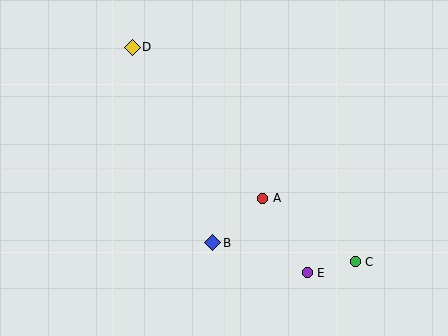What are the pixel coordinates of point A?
Point A is at (263, 198).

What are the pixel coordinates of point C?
Point C is at (355, 262).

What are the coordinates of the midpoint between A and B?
The midpoint between A and B is at (238, 221).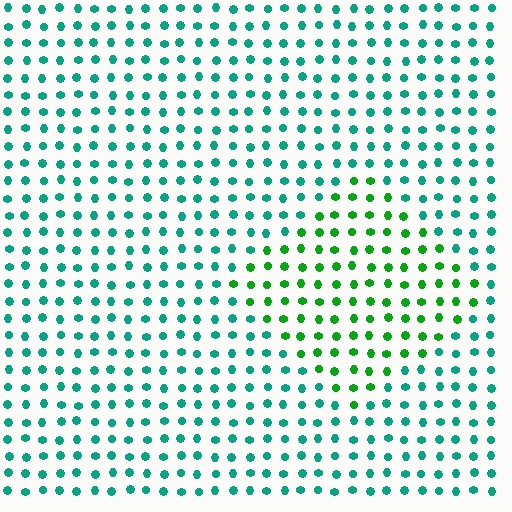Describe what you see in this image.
The image is filled with small teal elements in a uniform arrangement. A diamond-shaped region is visible where the elements are tinted to a slightly different hue, forming a subtle color boundary.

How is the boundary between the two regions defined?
The boundary is defined purely by a slight shift in hue (about 41 degrees). Spacing, size, and orientation are identical on both sides.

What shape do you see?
I see a diamond.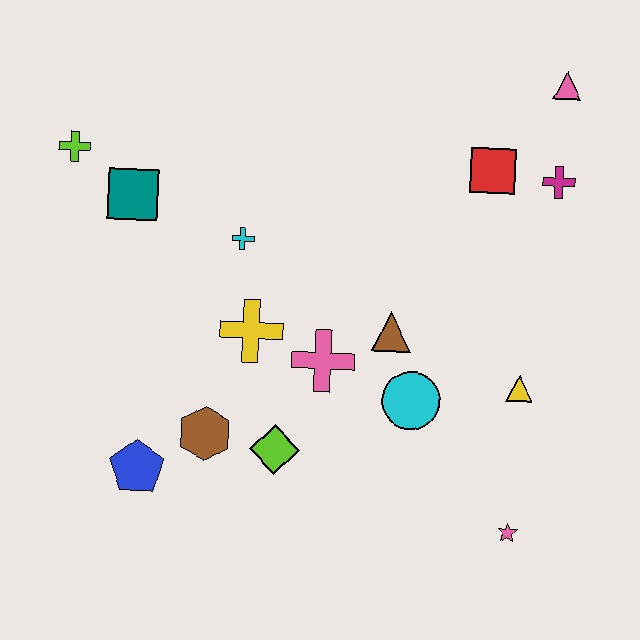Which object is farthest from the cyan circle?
The lime cross is farthest from the cyan circle.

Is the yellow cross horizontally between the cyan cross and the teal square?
No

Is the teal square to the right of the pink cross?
No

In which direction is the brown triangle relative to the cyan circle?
The brown triangle is above the cyan circle.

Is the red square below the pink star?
No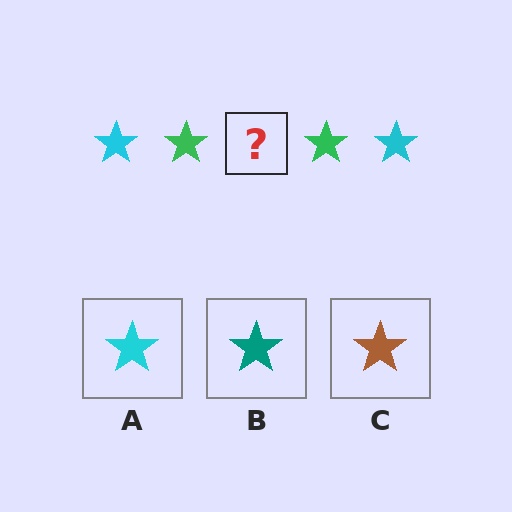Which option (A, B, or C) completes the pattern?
A.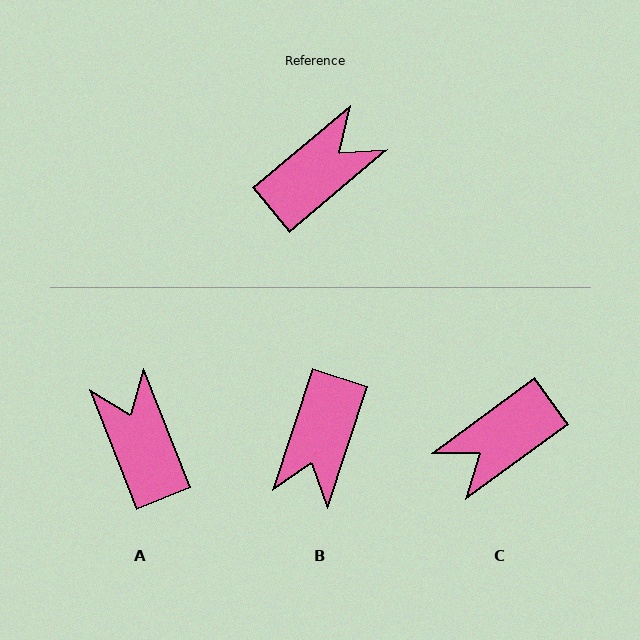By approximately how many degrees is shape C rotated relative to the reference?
Approximately 176 degrees counter-clockwise.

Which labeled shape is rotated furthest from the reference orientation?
C, about 176 degrees away.